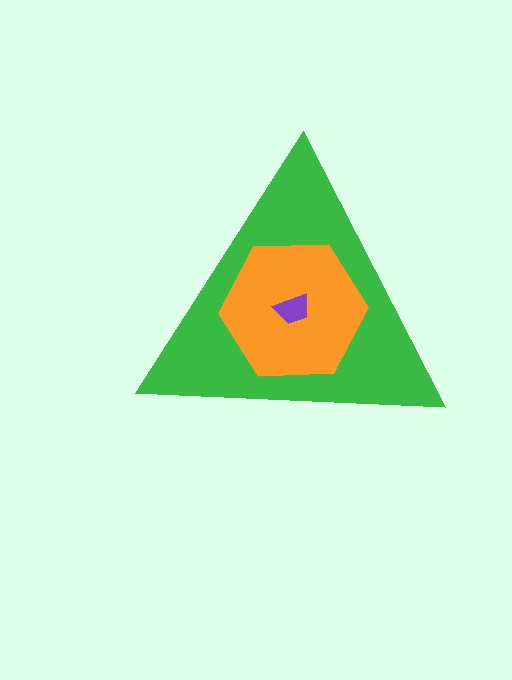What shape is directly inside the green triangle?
The orange hexagon.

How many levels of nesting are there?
3.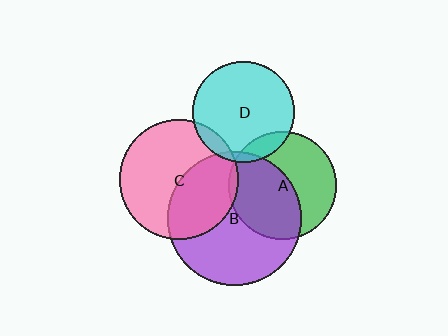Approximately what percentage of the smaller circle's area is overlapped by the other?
Approximately 40%.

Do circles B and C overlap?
Yes.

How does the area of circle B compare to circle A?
Approximately 1.5 times.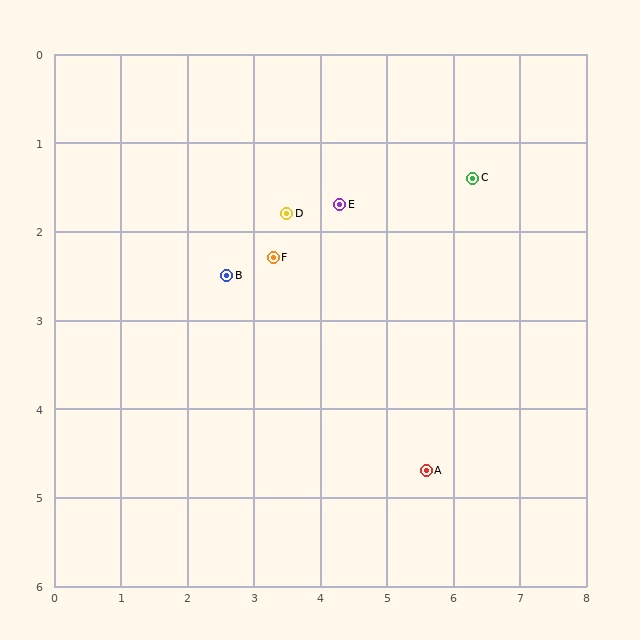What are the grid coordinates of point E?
Point E is at approximately (4.3, 1.7).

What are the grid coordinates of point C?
Point C is at approximately (6.3, 1.4).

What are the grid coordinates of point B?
Point B is at approximately (2.6, 2.5).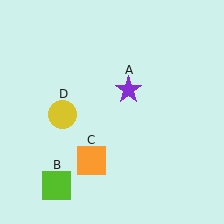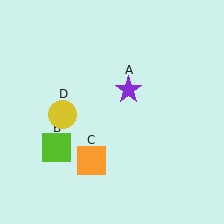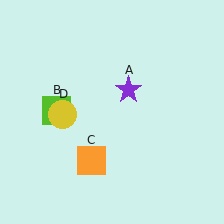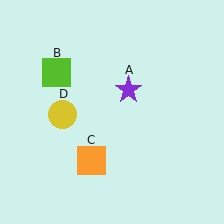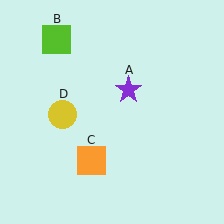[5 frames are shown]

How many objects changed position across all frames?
1 object changed position: lime square (object B).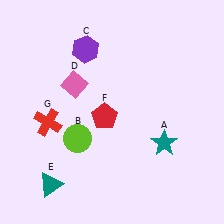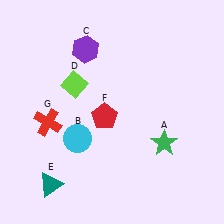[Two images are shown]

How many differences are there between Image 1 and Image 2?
There are 3 differences between the two images.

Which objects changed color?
A changed from teal to green. B changed from lime to cyan. D changed from pink to lime.